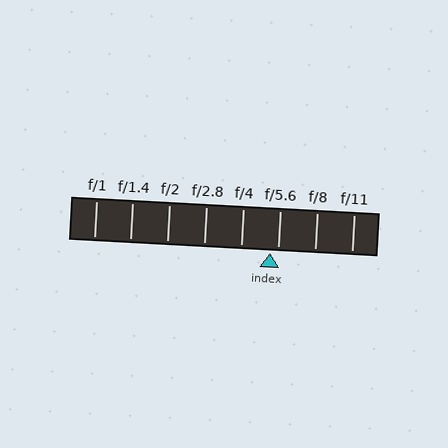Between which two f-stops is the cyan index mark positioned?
The index mark is between f/4 and f/5.6.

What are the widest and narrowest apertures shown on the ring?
The widest aperture shown is f/1 and the narrowest is f/11.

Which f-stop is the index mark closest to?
The index mark is closest to f/5.6.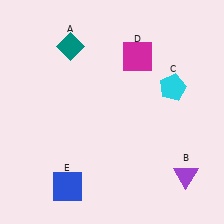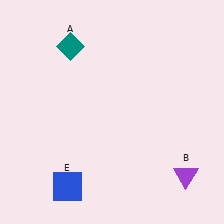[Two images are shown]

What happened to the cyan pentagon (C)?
The cyan pentagon (C) was removed in Image 2. It was in the top-right area of Image 1.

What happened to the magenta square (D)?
The magenta square (D) was removed in Image 2. It was in the top-right area of Image 1.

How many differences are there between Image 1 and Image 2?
There are 2 differences between the two images.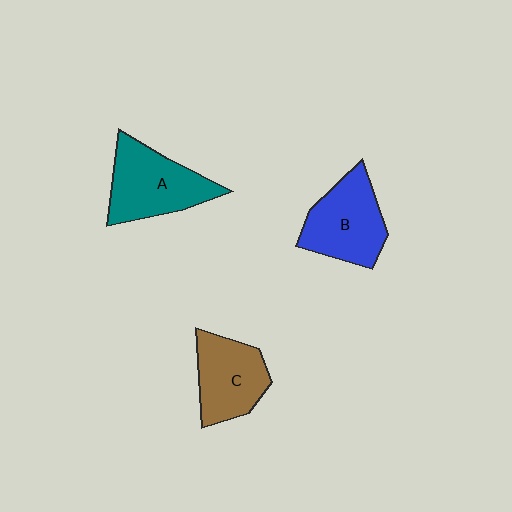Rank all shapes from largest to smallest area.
From largest to smallest: A (teal), B (blue), C (brown).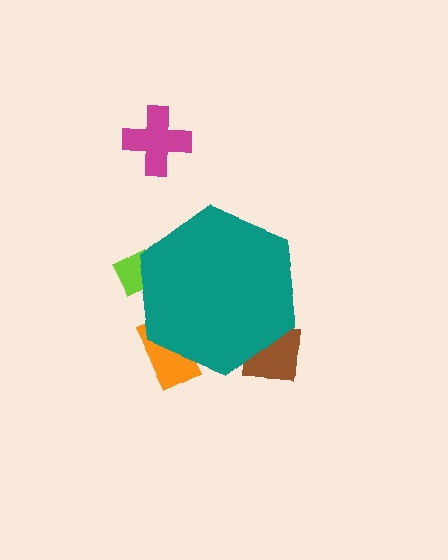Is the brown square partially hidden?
Yes, the brown square is partially hidden behind the teal hexagon.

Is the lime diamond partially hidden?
Yes, the lime diamond is partially hidden behind the teal hexagon.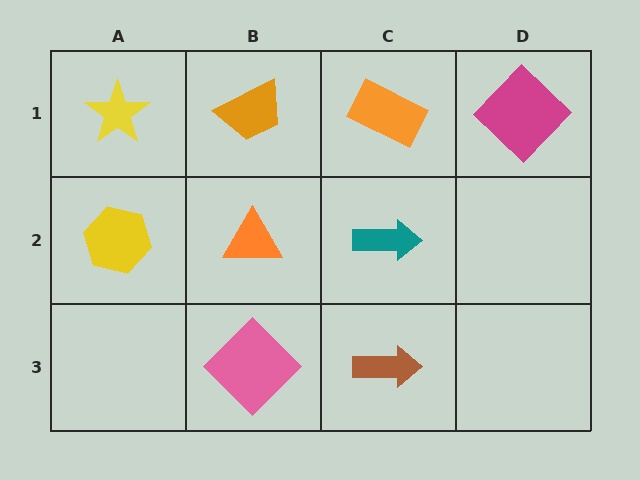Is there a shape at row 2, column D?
No, that cell is empty.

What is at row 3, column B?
A pink diamond.